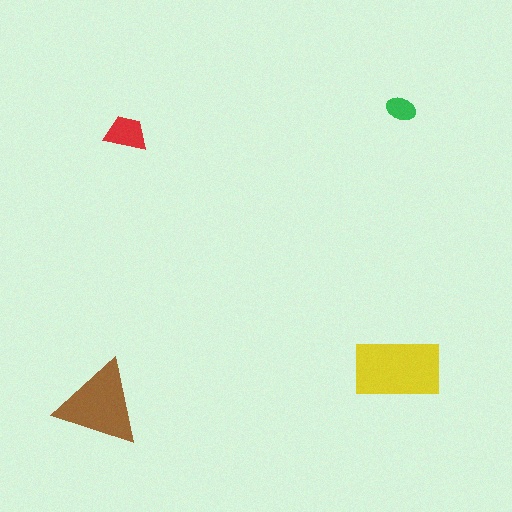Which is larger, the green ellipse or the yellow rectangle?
The yellow rectangle.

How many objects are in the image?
There are 4 objects in the image.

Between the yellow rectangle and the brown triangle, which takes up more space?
The yellow rectangle.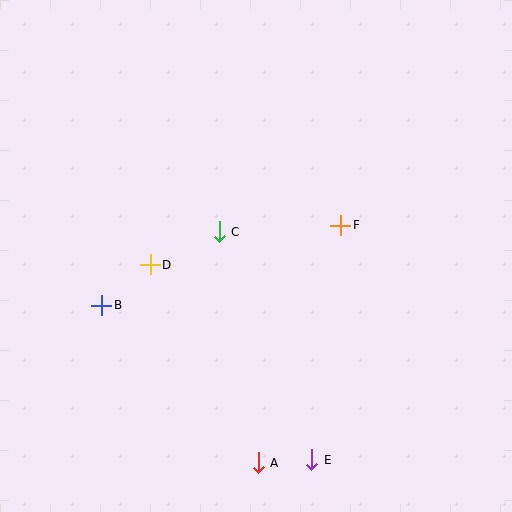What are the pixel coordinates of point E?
Point E is at (312, 460).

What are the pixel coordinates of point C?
Point C is at (219, 232).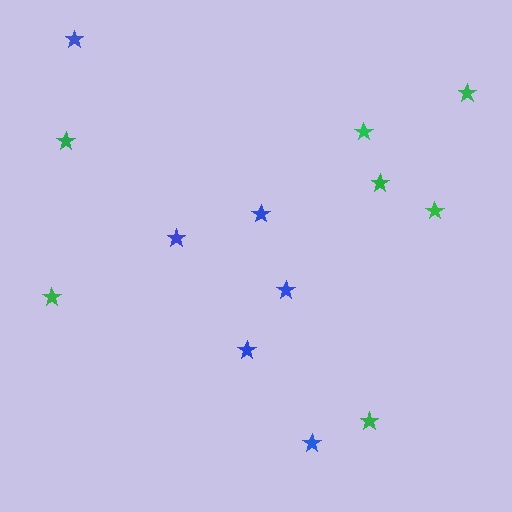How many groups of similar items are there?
There are 2 groups: one group of blue stars (6) and one group of green stars (7).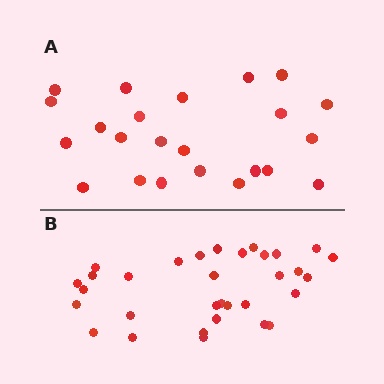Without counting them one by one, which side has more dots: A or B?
Region B (the bottom region) has more dots.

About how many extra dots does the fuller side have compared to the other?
Region B has roughly 8 or so more dots than region A.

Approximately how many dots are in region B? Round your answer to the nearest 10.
About 30 dots. (The exact count is 32, which rounds to 30.)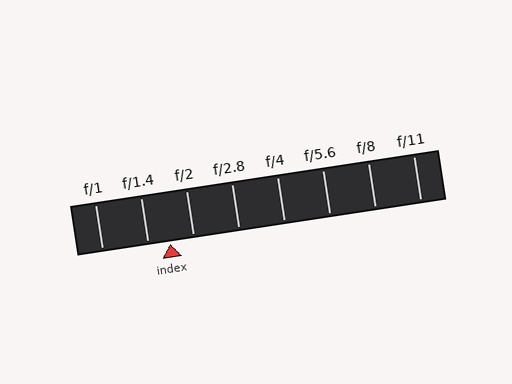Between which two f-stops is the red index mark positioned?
The index mark is between f/1.4 and f/2.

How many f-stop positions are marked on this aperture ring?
There are 8 f-stop positions marked.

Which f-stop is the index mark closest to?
The index mark is closest to f/1.4.